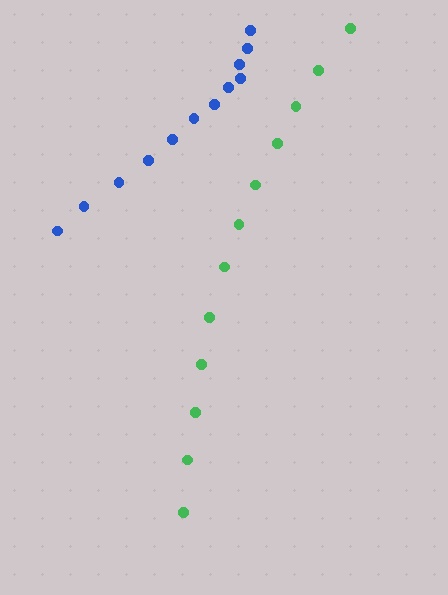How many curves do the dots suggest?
There are 2 distinct paths.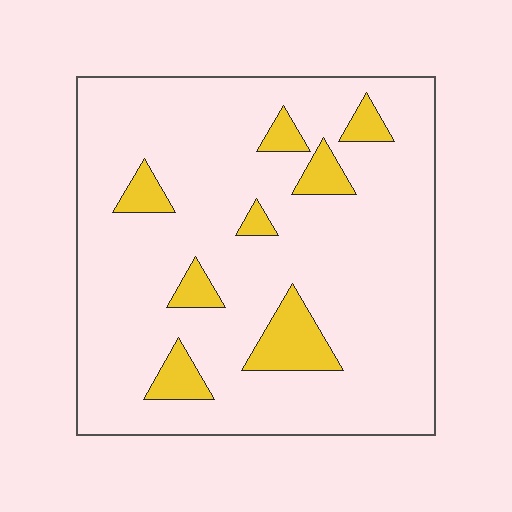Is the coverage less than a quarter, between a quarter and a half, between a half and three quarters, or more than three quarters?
Less than a quarter.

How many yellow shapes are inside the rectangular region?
8.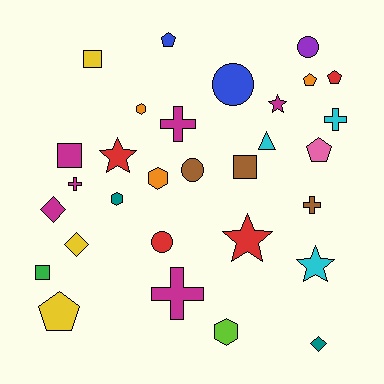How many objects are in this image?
There are 30 objects.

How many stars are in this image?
There are 4 stars.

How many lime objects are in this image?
There is 1 lime object.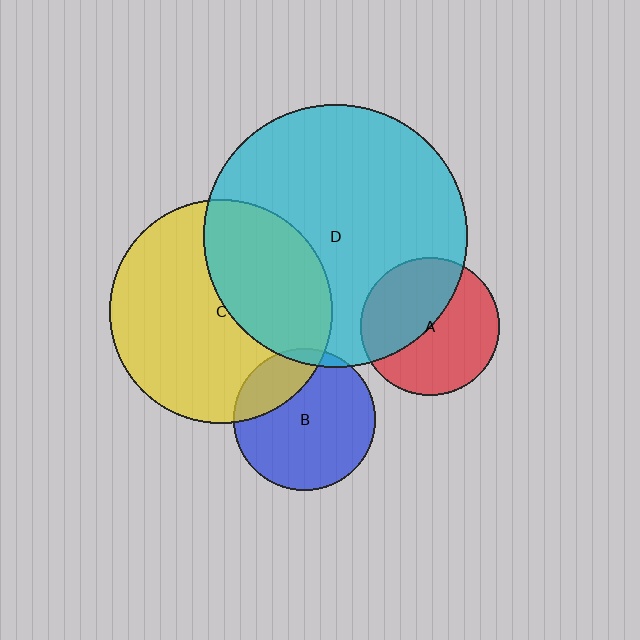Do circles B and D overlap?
Yes.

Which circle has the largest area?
Circle D (cyan).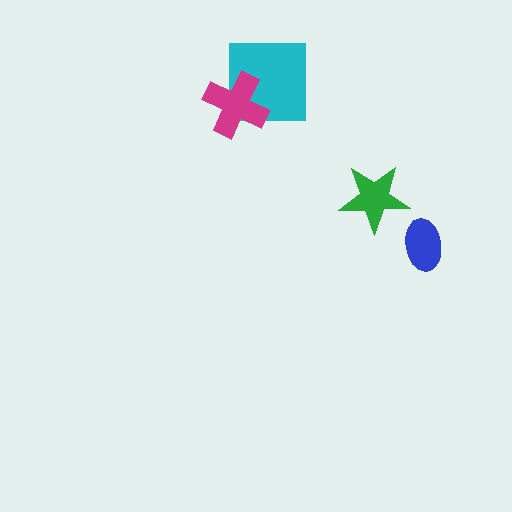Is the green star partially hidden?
No, no other shape covers it.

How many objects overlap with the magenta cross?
1 object overlaps with the magenta cross.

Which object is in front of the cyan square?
The magenta cross is in front of the cyan square.